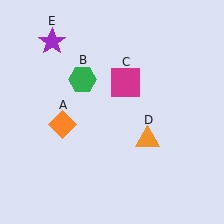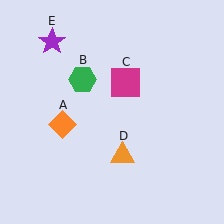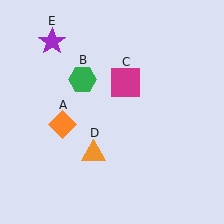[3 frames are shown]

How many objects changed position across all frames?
1 object changed position: orange triangle (object D).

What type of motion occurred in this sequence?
The orange triangle (object D) rotated clockwise around the center of the scene.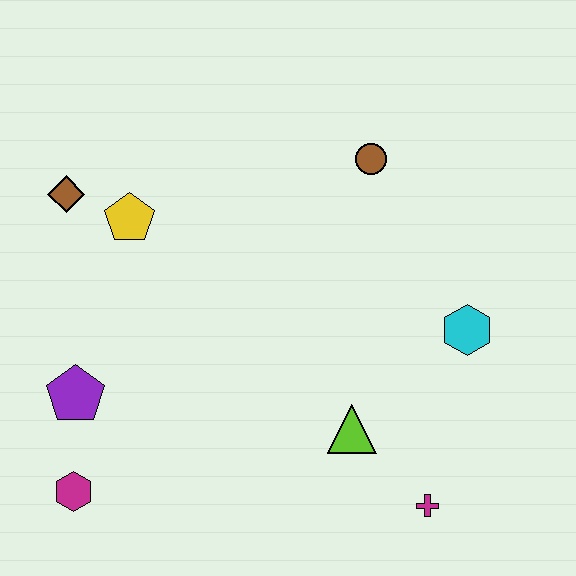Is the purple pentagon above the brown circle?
No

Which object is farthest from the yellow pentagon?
The magenta cross is farthest from the yellow pentagon.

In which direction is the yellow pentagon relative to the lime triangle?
The yellow pentagon is to the left of the lime triangle.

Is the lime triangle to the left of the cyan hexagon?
Yes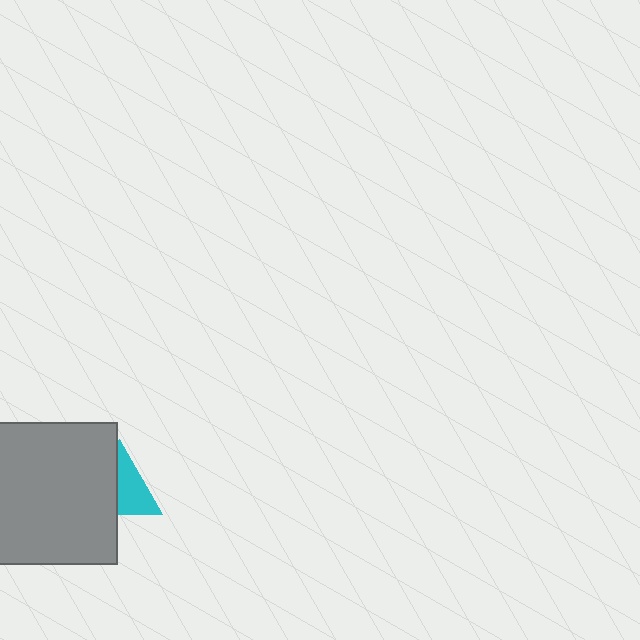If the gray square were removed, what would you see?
You would see the complete cyan triangle.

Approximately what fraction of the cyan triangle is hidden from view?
Roughly 46% of the cyan triangle is hidden behind the gray square.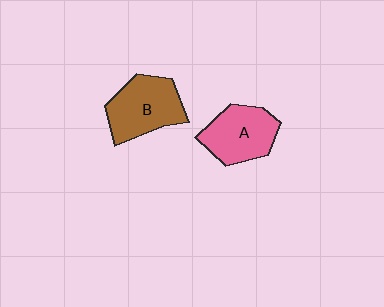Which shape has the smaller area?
Shape A (pink).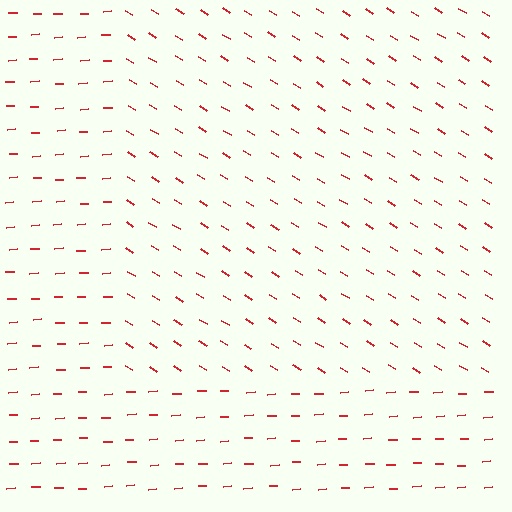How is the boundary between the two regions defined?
The boundary is defined purely by a change in line orientation (approximately 36 degrees difference). All lines are the same color and thickness.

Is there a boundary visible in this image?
Yes, there is a texture boundary formed by a change in line orientation.